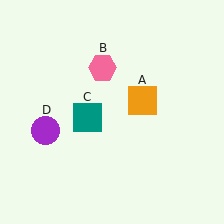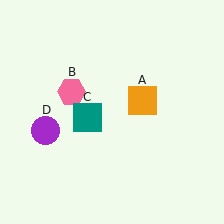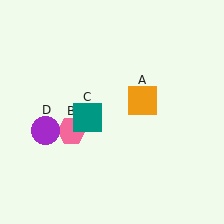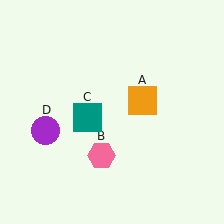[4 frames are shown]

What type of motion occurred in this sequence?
The pink hexagon (object B) rotated counterclockwise around the center of the scene.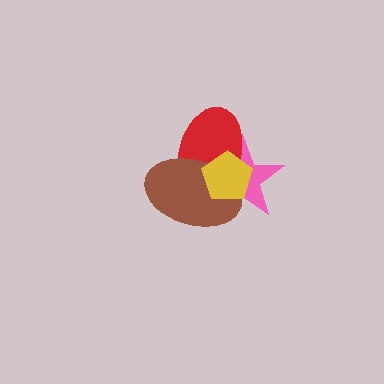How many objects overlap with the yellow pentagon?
3 objects overlap with the yellow pentagon.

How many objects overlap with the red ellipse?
3 objects overlap with the red ellipse.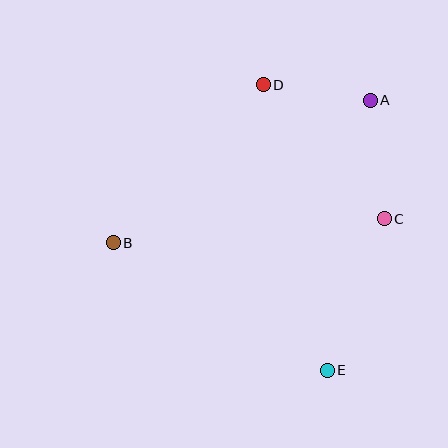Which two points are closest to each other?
Points A and D are closest to each other.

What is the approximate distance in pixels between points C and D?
The distance between C and D is approximately 181 pixels.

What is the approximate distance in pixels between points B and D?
The distance between B and D is approximately 218 pixels.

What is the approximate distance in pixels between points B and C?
The distance between B and C is approximately 272 pixels.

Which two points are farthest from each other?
Points A and B are farthest from each other.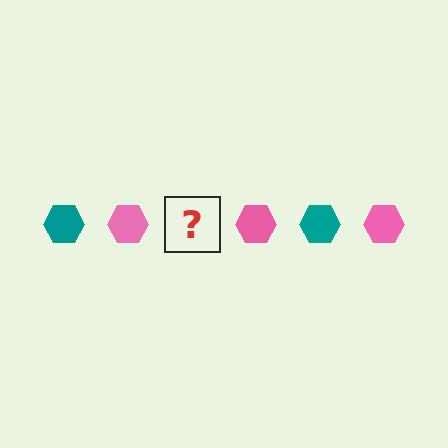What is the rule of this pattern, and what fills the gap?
The rule is that the pattern cycles through teal, pink hexagons. The gap should be filled with a teal hexagon.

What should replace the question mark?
The question mark should be replaced with a teal hexagon.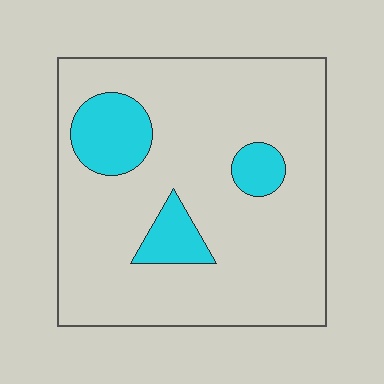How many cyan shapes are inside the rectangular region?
3.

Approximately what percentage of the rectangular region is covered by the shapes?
Approximately 15%.